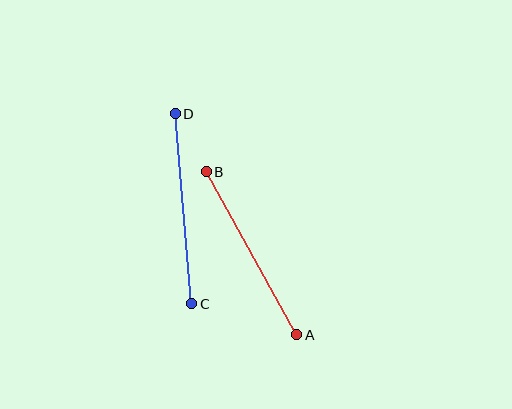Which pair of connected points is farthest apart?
Points C and D are farthest apart.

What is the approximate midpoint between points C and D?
The midpoint is at approximately (183, 209) pixels.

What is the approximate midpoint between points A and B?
The midpoint is at approximately (252, 253) pixels.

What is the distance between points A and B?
The distance is approximately 186 pixels.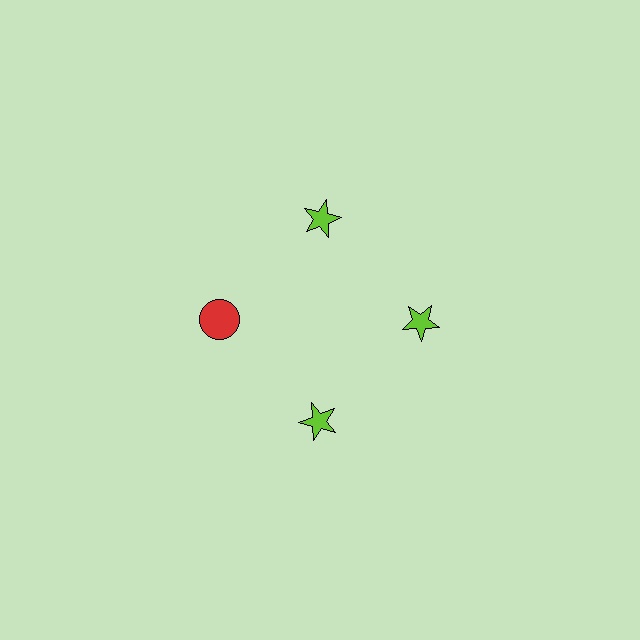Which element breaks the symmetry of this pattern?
The red circle at roughly the 9 o'clock position breaks the symmetry. All other shapes are lime stars.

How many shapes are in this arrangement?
There are 4 shapes arranged in a ring pattern.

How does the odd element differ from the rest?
It differs in both color (red instead of lime) and shape (circle instead of star).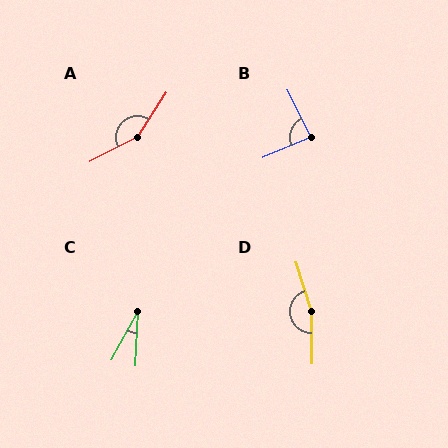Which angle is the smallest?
C, at approximately 25 degrees.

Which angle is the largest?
D, at approximately 163 degrees.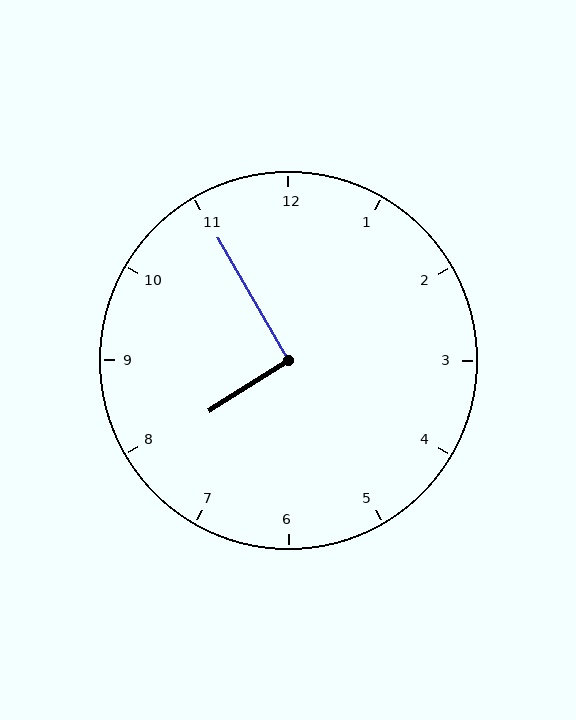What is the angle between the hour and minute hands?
Approximately 92 degrees.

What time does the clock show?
7:55.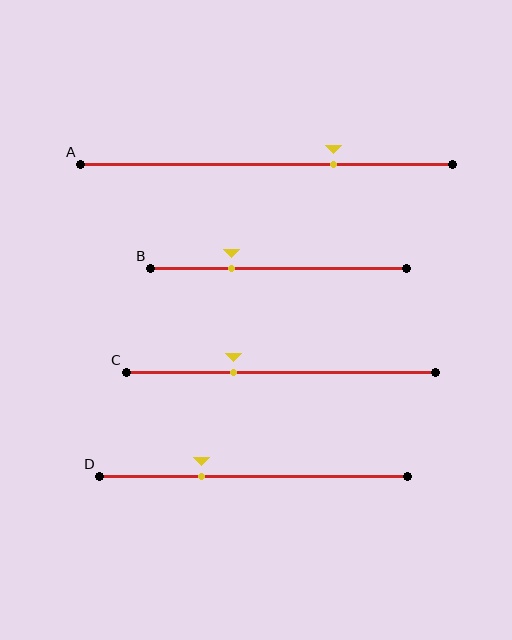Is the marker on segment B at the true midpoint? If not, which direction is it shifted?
No, the marker on segment B is shifted to the left by about 18% of the segment length.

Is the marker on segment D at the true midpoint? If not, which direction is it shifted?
No, the marker on segment D is shifted to the left by about 17% of the segment length.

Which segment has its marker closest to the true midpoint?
Segment C has its marker closest to the true midpoint.